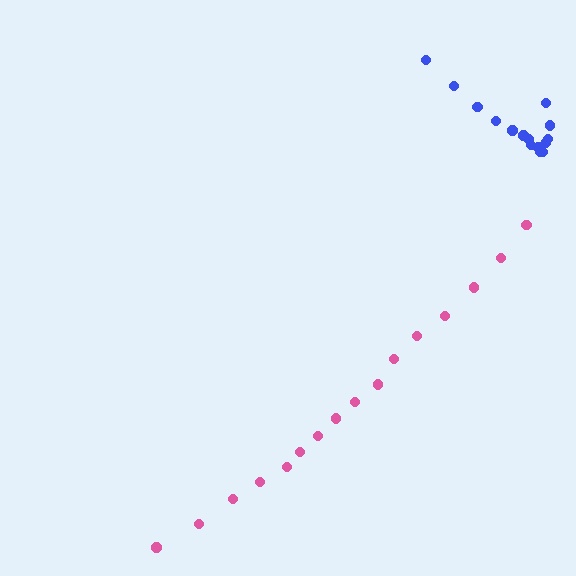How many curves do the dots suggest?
There are 2 distinct paths.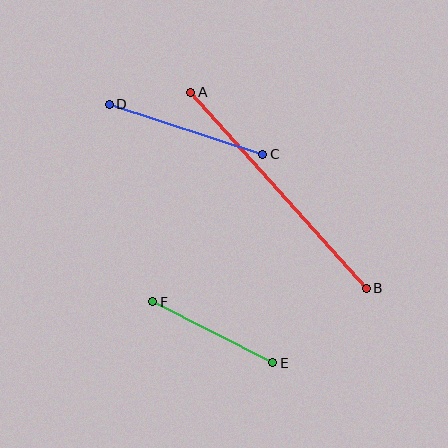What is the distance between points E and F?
The distance is approximately 134 pixels.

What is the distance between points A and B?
The distance is approximately 263 pixels.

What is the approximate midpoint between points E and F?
The midpoint is at approximately (213, 332) pixels.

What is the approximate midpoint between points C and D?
The midpoint is at approximately (186, 129) pixels.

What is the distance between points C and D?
The distance is approximately 161 pixels.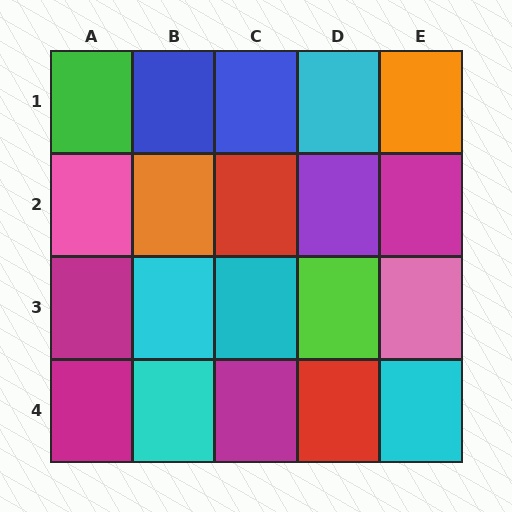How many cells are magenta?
4 cells are magenta.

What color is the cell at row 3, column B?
Cyan.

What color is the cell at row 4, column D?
Red.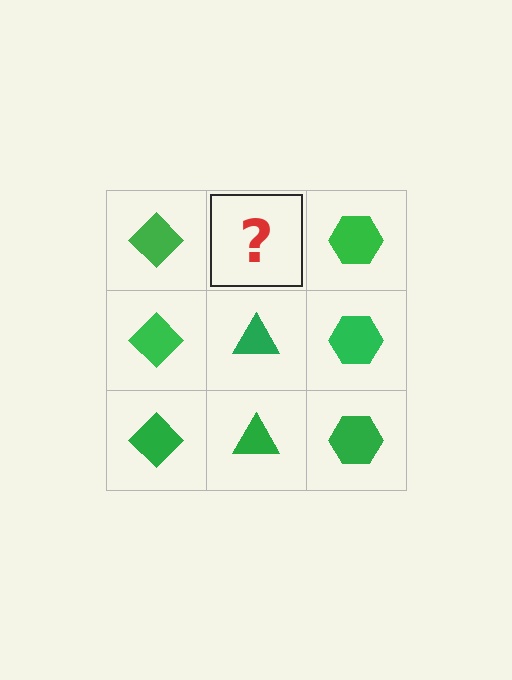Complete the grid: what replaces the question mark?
The question mark should be replaced with a green triangle.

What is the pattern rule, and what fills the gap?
The rule is that each column has a consistent shape. The gap should be filled with a green triangle.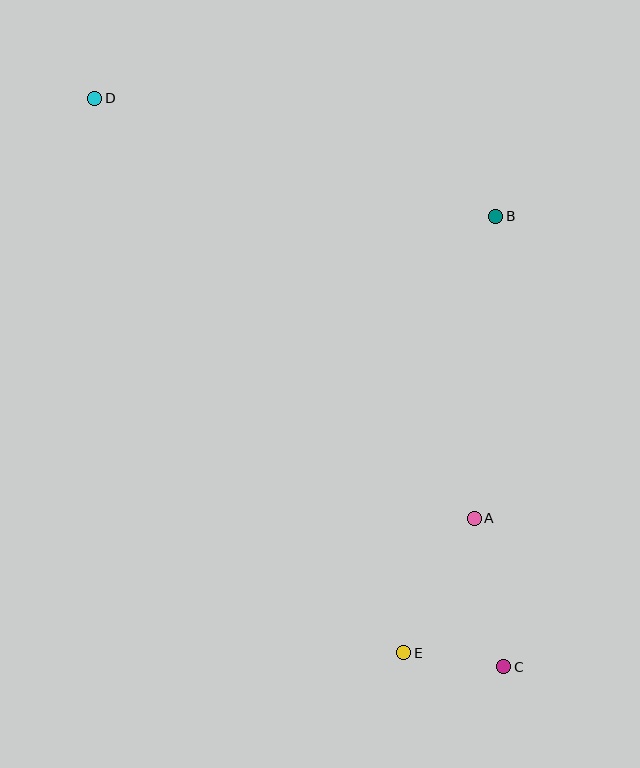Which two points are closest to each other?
Points C and E are closest to each other.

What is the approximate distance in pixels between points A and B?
The distance between A and B is approximately 303 pixels.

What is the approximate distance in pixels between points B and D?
The distance between B and D is approximately 418 pixels.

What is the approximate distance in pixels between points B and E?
The distance between B and E is approximately 446 pixels.